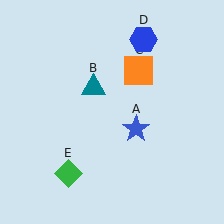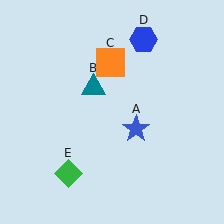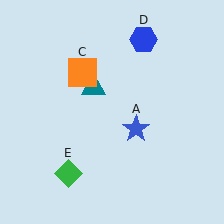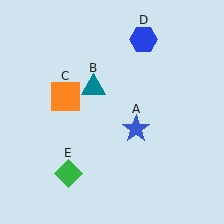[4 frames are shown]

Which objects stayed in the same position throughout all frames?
Blue star (object A) and teal triangle (object B) and blue hexagon (object D) and green diamond (object E) remained stationary.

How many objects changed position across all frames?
1 object changed position: orange square (object C).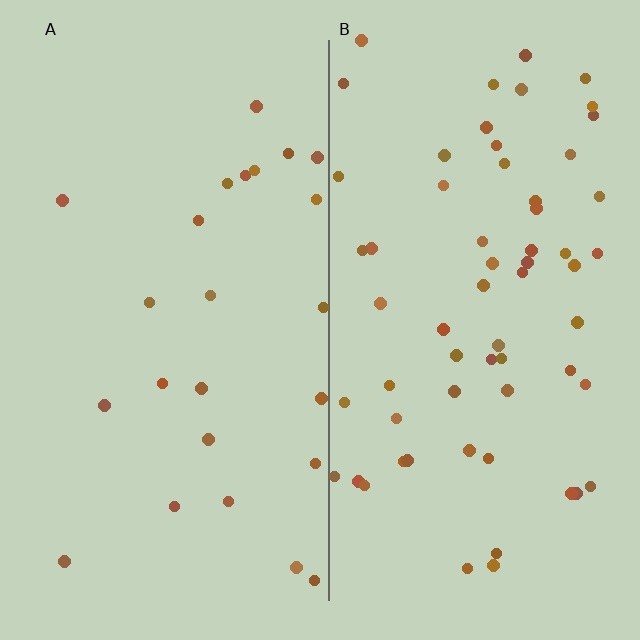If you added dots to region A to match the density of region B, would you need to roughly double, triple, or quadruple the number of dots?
Approximately triple.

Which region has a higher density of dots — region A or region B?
B (the right).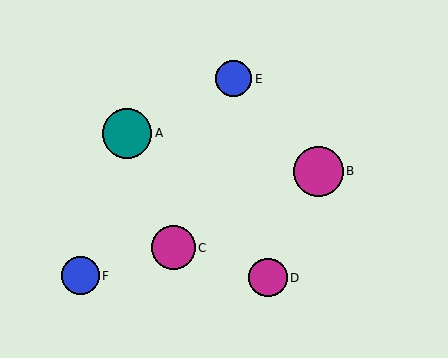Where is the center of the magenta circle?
The center of the magenta circle is at (268, 278).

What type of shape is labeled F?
Shape F is a blue circle.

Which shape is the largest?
The teal circle (labeled A) is the largest.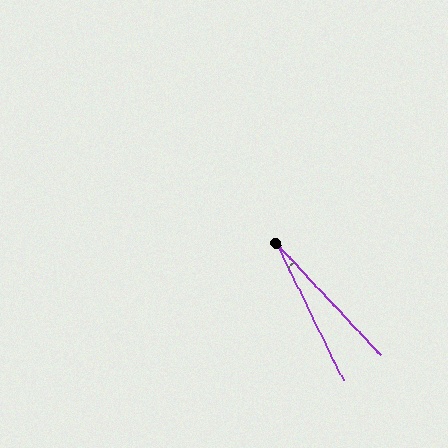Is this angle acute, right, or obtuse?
It is acute.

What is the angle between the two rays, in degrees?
Approximately 17 degrees.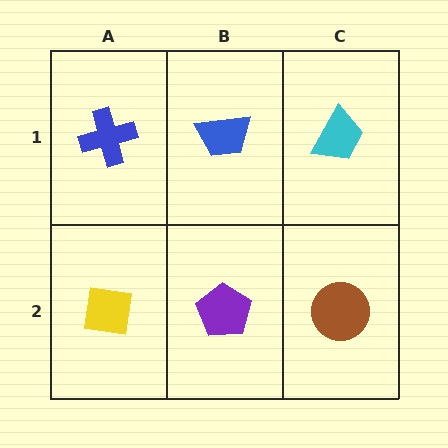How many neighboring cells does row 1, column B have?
3.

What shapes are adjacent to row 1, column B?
A purple pentagon (row 2, column B), a blue cross (row 1, column A), a cyan trapezoid (row 1, column C).